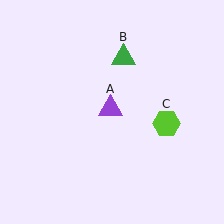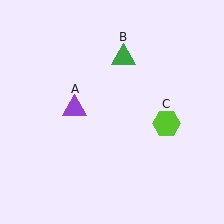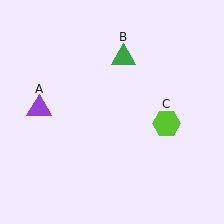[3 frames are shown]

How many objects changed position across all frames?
1 object changed position: purple triangle (object A).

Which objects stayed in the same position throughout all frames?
Green triangle (object B) and lime hexagon (object C) remained stationary.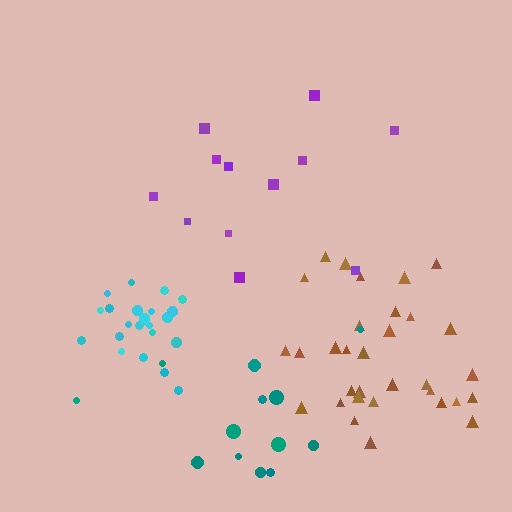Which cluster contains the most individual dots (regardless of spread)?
Brown (32).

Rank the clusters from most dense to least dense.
cyan, brown, purple, teal.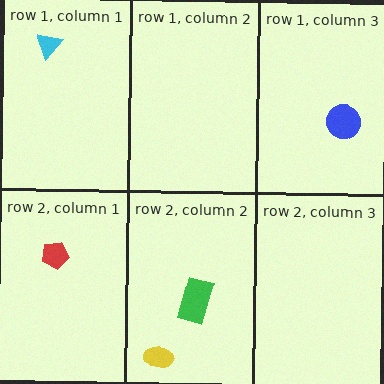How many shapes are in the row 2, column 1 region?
1.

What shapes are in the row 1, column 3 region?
The blue circle.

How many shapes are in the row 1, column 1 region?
1.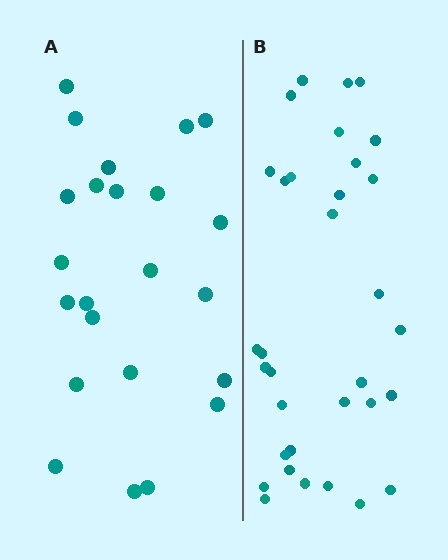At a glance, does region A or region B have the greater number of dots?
Region B (the right region) has more dots.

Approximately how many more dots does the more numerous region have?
Region B has roughly 10 or so more dots than region A.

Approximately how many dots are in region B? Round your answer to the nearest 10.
About 30 dots. (The exact count is 33, which rounds to 30.)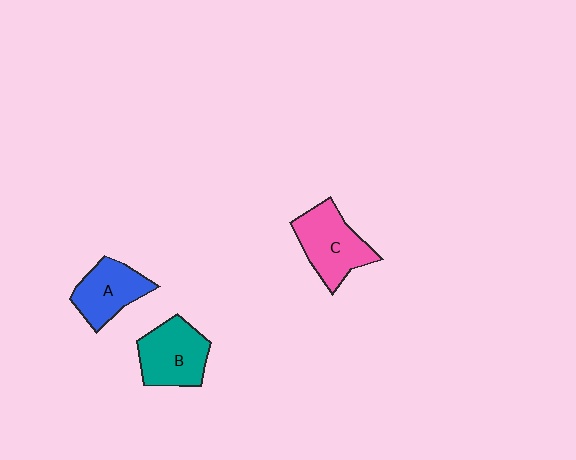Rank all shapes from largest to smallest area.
From largest to smallest: C (pink), B (teal), A (blue).